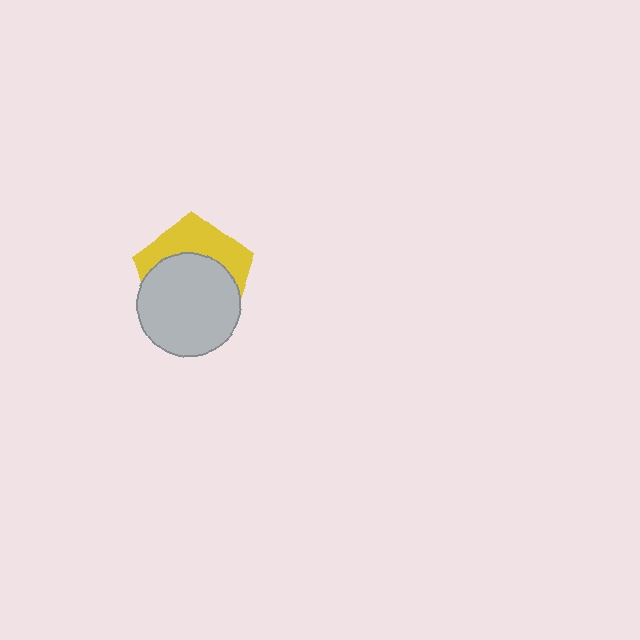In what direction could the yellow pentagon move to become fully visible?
The yellow pentagon could move up. That would shift it out from behind the light gray circle entirely.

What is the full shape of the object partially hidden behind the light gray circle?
The partially hidden object is a yellow pentagon.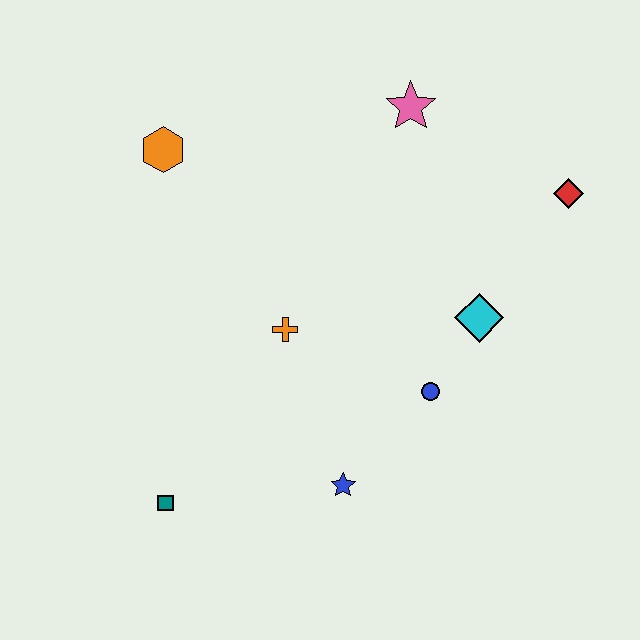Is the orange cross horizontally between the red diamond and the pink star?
No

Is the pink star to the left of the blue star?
No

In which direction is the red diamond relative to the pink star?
The red diamond is to the right of the pink star.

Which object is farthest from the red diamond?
The teal square is farthest from the red diamond.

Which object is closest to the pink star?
The red diamond is closest to the pink star.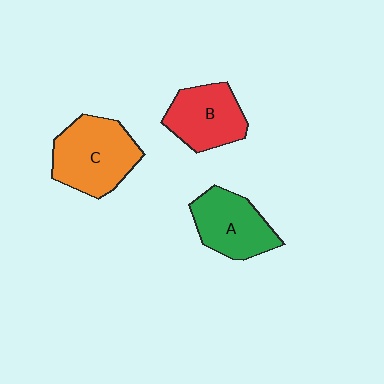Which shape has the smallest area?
Shape B (red).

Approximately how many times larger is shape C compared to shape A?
Approximately 1.2 times.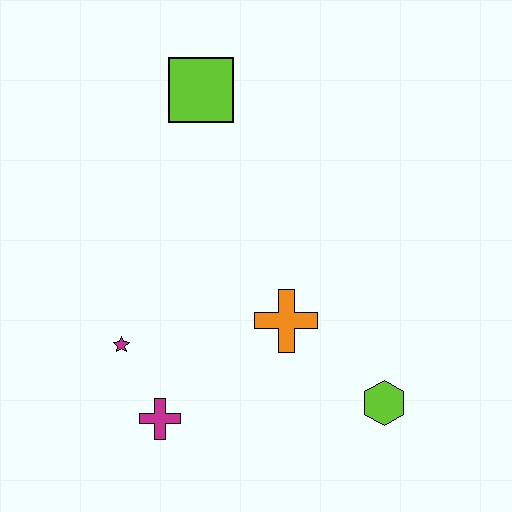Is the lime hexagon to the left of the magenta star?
No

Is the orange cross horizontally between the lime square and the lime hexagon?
Yes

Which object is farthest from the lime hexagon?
The lime square is farthest from the lime hexagon.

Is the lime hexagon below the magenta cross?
No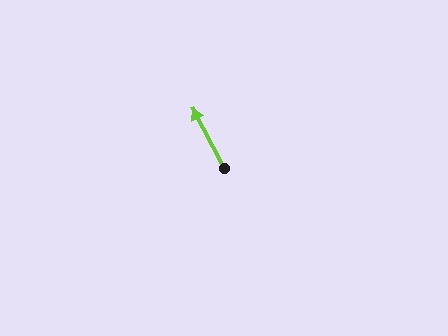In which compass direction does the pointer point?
Northwest.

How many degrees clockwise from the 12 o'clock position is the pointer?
Approximately 332 degrees.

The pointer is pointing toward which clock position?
Roughly 11 o'clock.